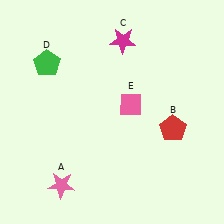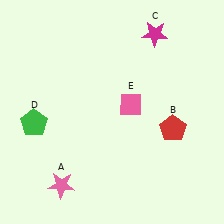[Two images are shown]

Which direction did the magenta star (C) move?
The magenta star (C) moved right.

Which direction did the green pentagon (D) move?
The green pentagon (D) moved down.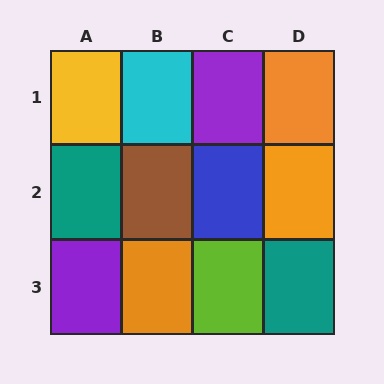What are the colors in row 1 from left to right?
Yellow, cyan, purple, orange.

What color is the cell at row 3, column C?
Lime.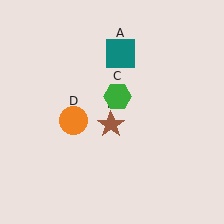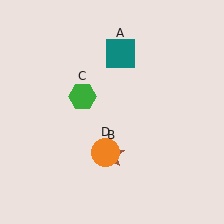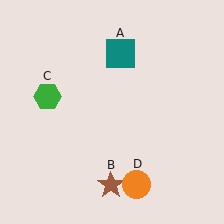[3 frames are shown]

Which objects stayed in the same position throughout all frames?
Teal square (object A) remained stationary.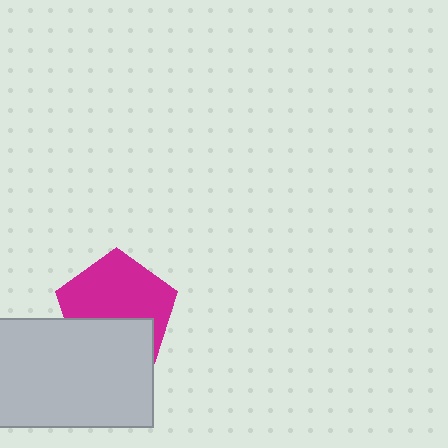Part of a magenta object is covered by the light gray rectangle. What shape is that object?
It is a pentagon.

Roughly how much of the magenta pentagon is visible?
About half of it is visible (roughly 62%).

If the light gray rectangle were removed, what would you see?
You would see the complete magenta pentagon.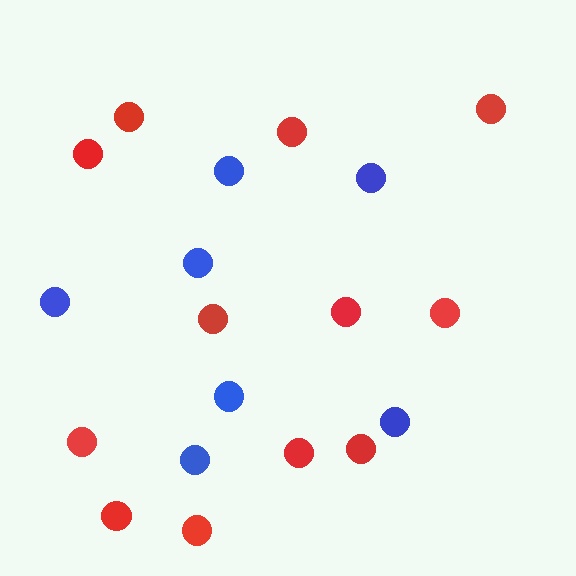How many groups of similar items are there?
There are 2 groups: one group of red circles (12) and one group of blue circles (7).